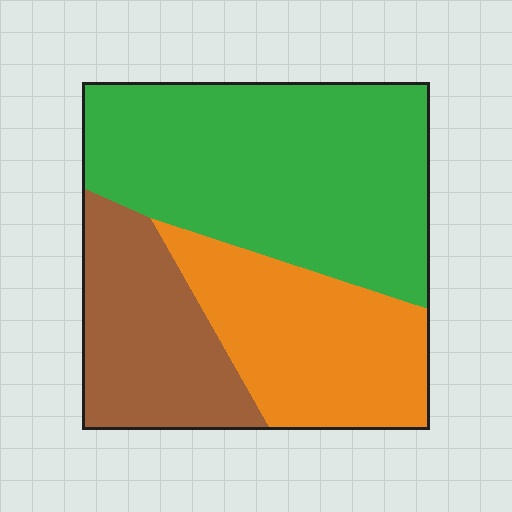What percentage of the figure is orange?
Orange covers 28% of the figure.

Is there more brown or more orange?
Orange.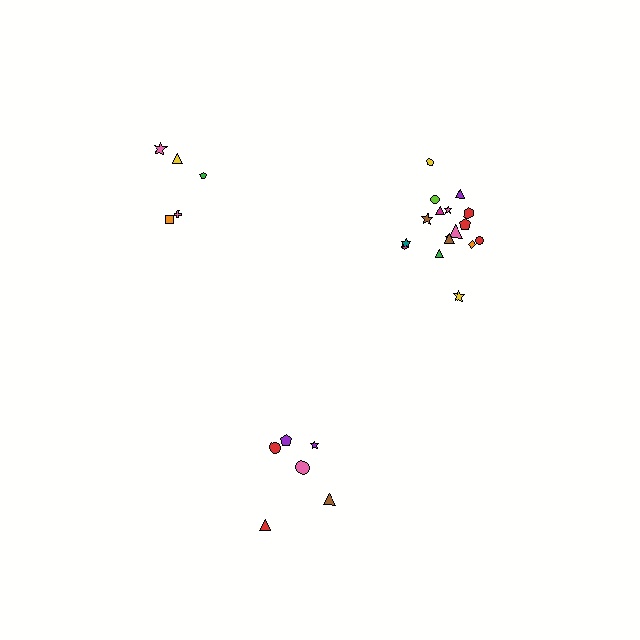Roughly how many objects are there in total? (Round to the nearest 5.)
Roughly 30 objects in total.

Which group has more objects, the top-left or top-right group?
The top-right group.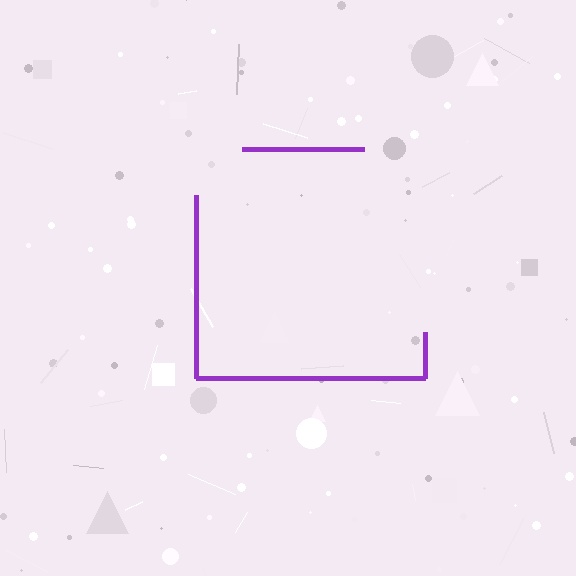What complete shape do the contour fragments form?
The contour fragments form a square.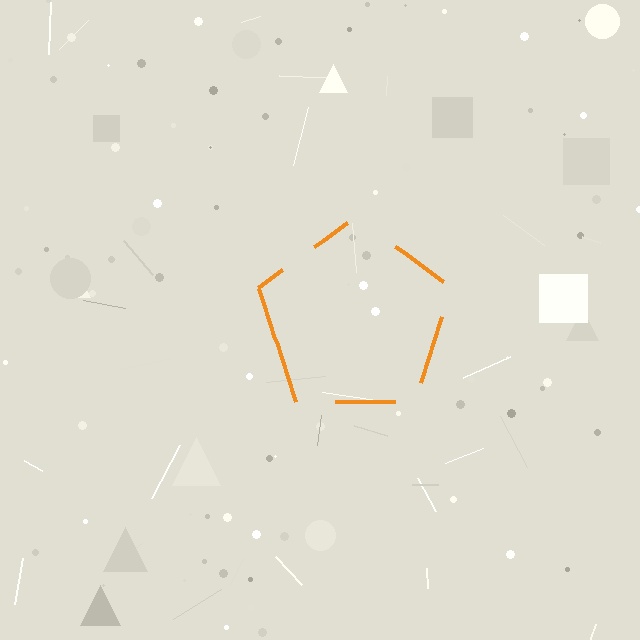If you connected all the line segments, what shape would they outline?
They would outline a pentagon.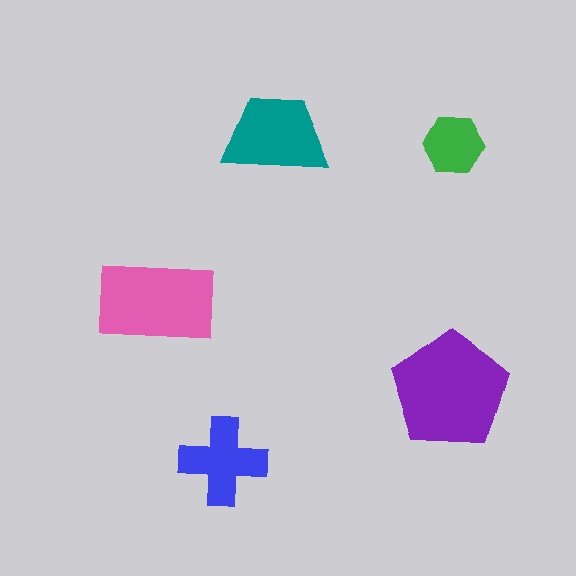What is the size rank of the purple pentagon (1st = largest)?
1st.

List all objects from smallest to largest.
The green hexagon, the blue cross, the teal trapezoid, the pink rectangle, the purple pentagon.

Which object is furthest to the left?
The pink rectangle is leftmost.